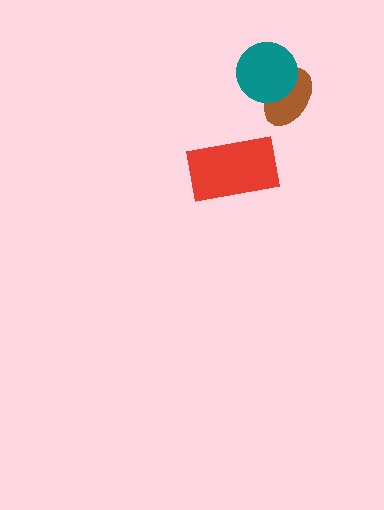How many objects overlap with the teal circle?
1 object overlaps with the teal circle.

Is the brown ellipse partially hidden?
Yes, it is partially covered by another shape.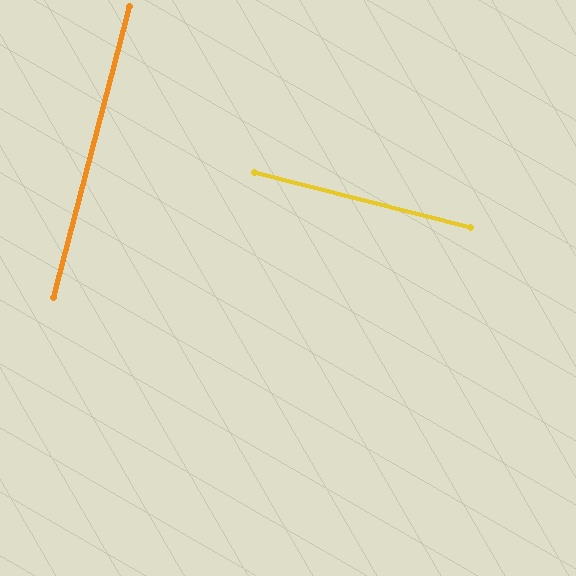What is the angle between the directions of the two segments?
Approximately 90 degrees.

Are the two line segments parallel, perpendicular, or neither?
Perpendicular — they meet at approximately 90°.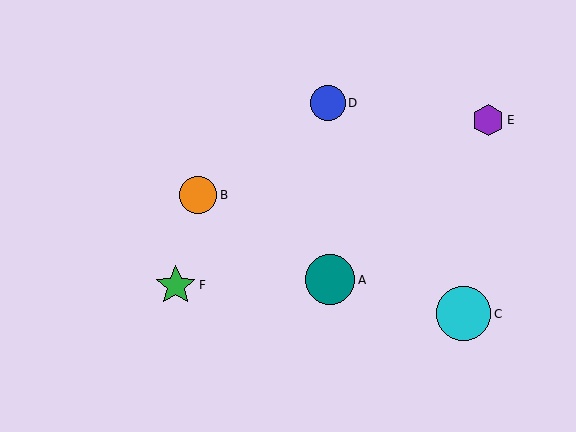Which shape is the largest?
The cyan circle (labeled C) is the largest.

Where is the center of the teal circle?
The center of the teal circle is at (330, 280).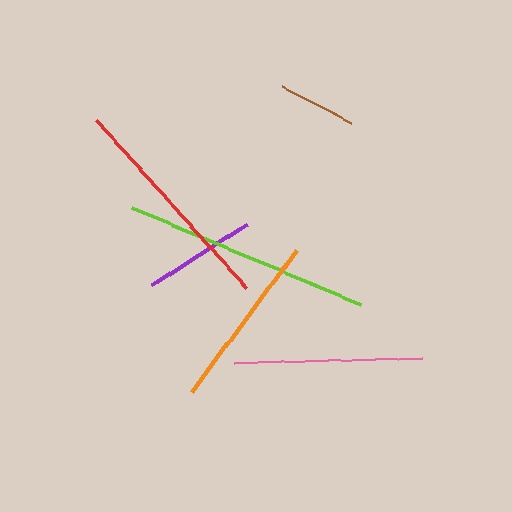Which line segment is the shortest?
The brown line is the shortest at approximately 79 pixels.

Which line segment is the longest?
The lime line is the longest at approximately 249 pixels.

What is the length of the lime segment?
The lime segment is approximately 249 pixels long.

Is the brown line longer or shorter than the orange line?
The orange line is longer than the brown line.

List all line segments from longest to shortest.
From longest to shortest: lime, red, pink, orange, purple, brown.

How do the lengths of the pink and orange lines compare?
The pink and orange lines are approximately the same length.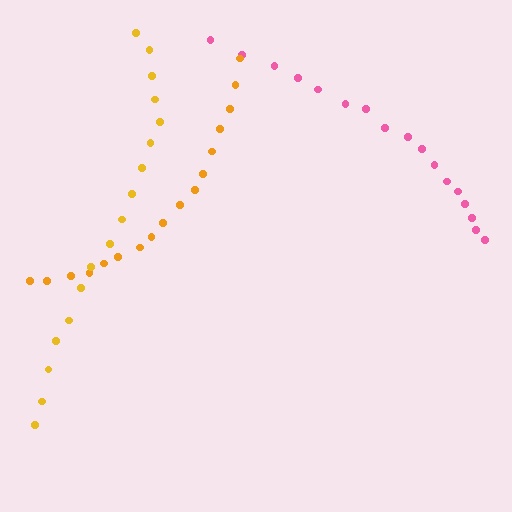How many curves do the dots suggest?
There are 3 distinct paths.